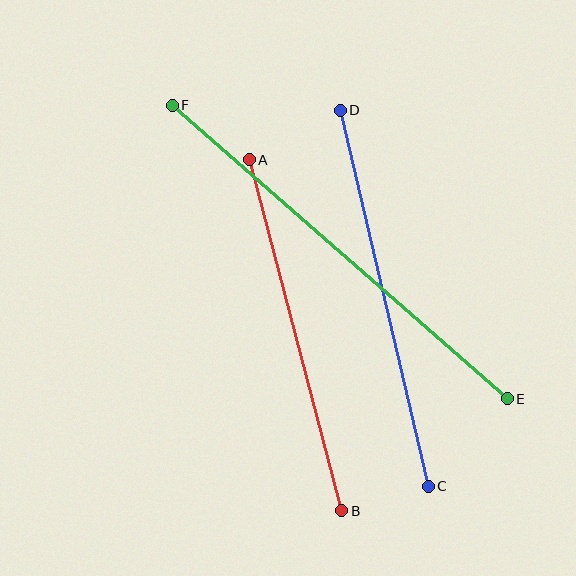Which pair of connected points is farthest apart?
Points E and F are farthest apart.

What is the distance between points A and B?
The distance is approximately 363 pixels.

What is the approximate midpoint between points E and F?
The midpoint is at approximately (340, 252) pixels.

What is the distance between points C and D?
The distance is approximately 386 pixels.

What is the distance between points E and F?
The distance is approximately 445 pixels.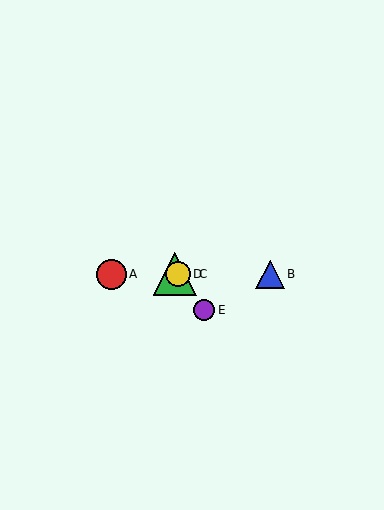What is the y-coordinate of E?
Object E is at y≈310.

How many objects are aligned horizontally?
4 objects (A, B, C, D) are aligned horizontally.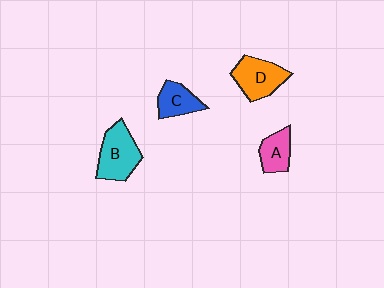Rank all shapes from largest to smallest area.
From largest to smallest: B (cyan), D (orange), C (blue), A (pink).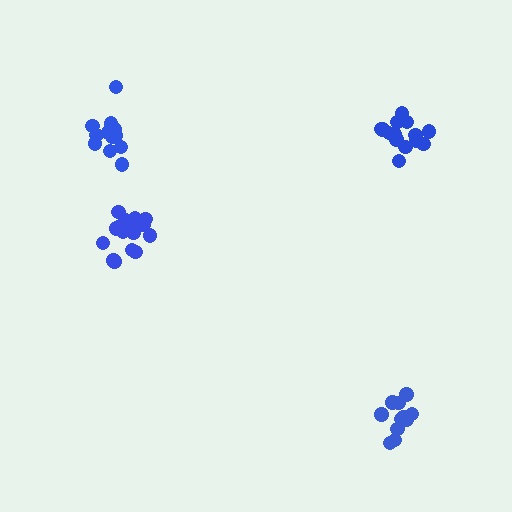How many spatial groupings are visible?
There are 4 spatial groupings.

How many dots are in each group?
Group 1: 15 dots, Group 2: 12 dots, Group 3: 16 dots, Group 4: 11 dots (54 total).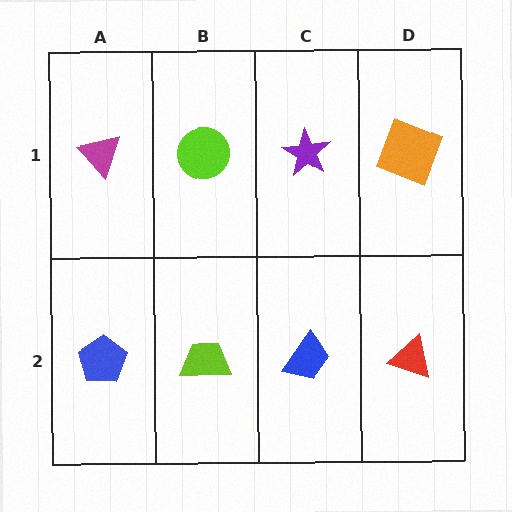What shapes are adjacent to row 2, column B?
A lime circle (row 1, column B), a blue pentagon (row 2, column A), a blue trapezoid (row 2, column C).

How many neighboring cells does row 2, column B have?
3.